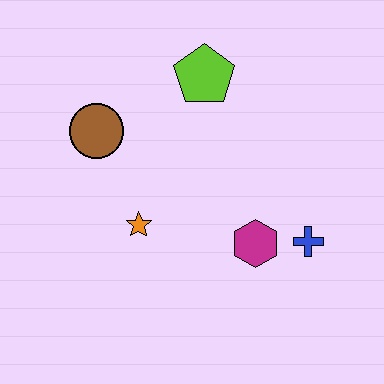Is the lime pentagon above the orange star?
Yes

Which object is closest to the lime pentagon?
The brown circle is closest to the lime pentagon.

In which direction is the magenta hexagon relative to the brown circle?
The magenta hexagon is to the right of the brown circle.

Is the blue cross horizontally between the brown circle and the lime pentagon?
No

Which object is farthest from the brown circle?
The blue cross is farthest from the brown circle.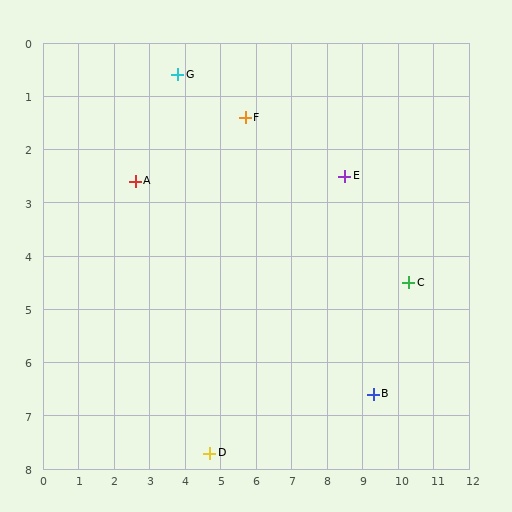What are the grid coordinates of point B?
Point B is at approximately (9.3, 6.6).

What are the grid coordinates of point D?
Point D is at approximately (4.7, 7.7).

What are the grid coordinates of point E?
Point E is at approximately (8.5, 2.5).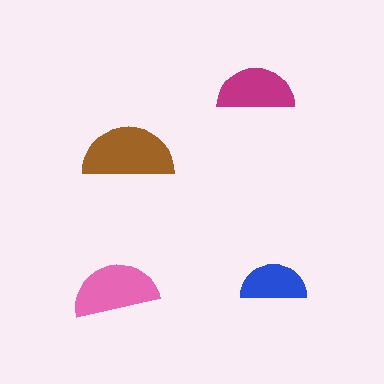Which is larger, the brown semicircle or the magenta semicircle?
The brown one.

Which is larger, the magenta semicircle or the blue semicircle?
The magenta one.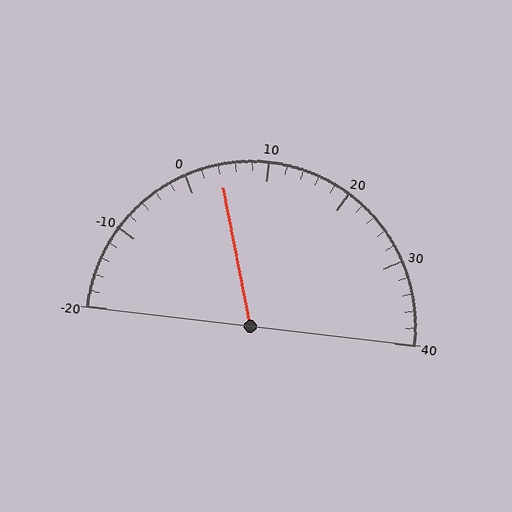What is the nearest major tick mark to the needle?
The nearest major tick mark is 0.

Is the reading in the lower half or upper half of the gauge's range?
The reading is in the lower half of the range (-20 to 40).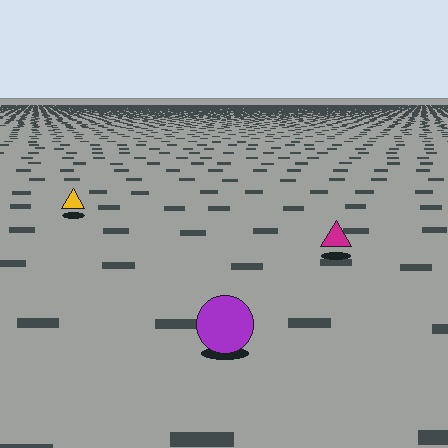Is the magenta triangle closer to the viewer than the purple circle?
No. The purple circle is closer — you can tell from the texture gradient: the ground texture is coarser near it.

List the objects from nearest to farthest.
From nearest to farthest: the purple circle, the magenta triangle, the yellow triangle.